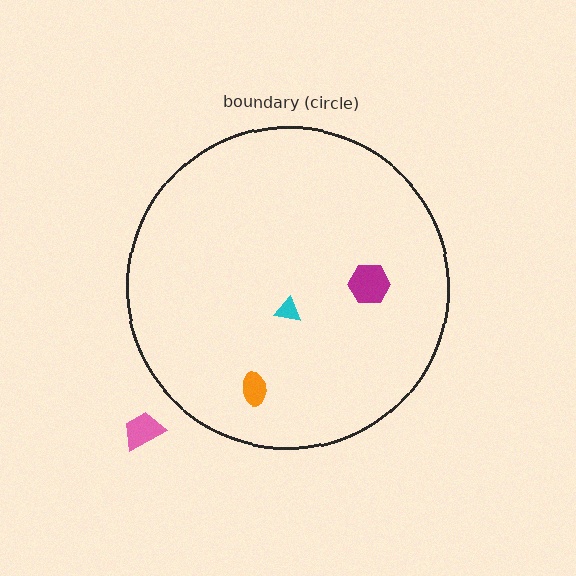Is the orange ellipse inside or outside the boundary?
Inside.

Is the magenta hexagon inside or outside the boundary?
Inside.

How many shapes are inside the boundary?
3 inside, 1 outside.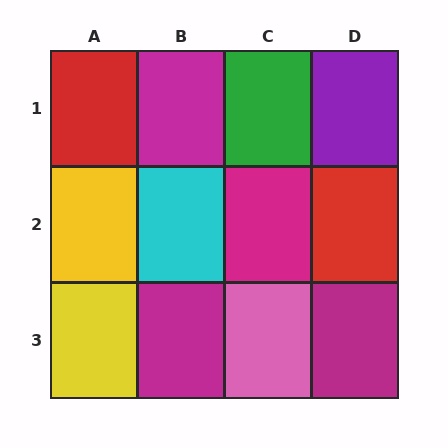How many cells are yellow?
2 cells are yellow.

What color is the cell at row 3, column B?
Magenta.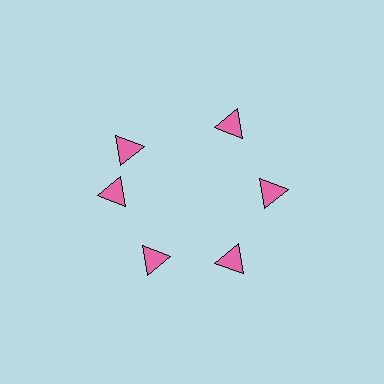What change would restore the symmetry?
The symmetry would be restored by rotating it back into even spacing with its neighbors so that all 6 triangles sit at equal angles and equal distance from the center.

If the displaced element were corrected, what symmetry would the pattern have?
It would have 6-fold rotational symmetry — the pattern would map onto itself every 60 degrees.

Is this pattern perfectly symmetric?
No. The 6 pink triangles are arranged in a ring, but one element near the 11 o'clock position is rotated out of alignment along the ring, breaking the 6-fold rotational symmetry.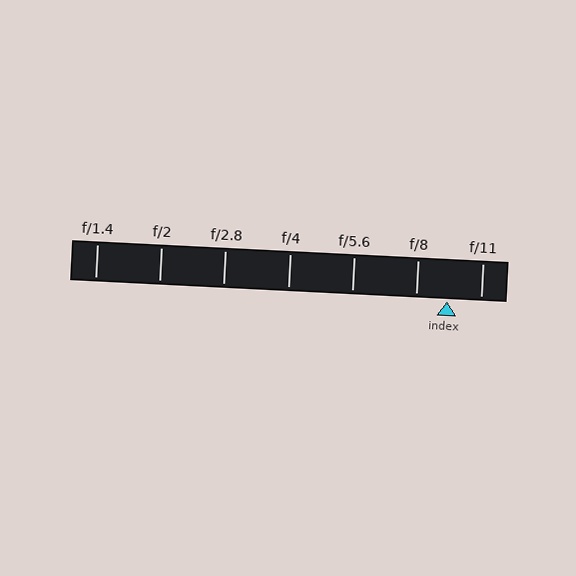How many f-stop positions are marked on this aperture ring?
There are 7 f-stop positions marked.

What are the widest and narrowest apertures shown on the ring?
The widest aperture shown is f/1.4 and the narrowest is f/11.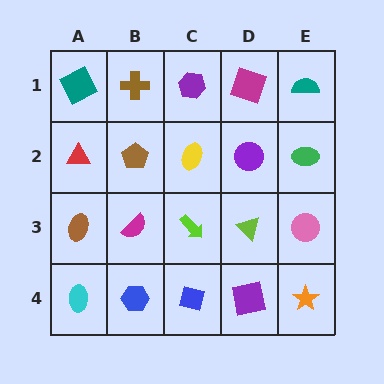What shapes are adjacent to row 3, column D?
A purple circle (row 2, column D), a purple square (row 4, column D), a lime arrow (row 3, column C), a pink circle (row 3, column E).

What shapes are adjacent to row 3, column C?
A yellow ellipse (row 2, column C), a blue square (row 4, column C), a magenta semicircle (row 3, column B), a lime triangle (row 3, column D).